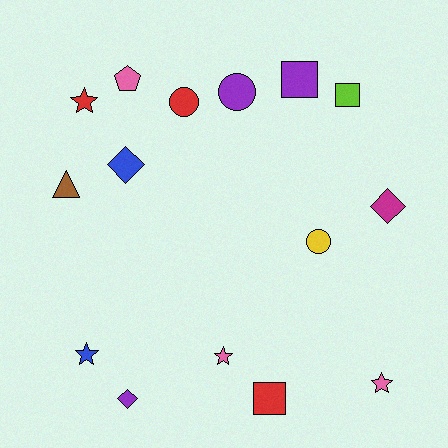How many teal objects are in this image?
There are no teal objects.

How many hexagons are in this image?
There are no hexagons.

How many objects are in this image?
There are 15 objects.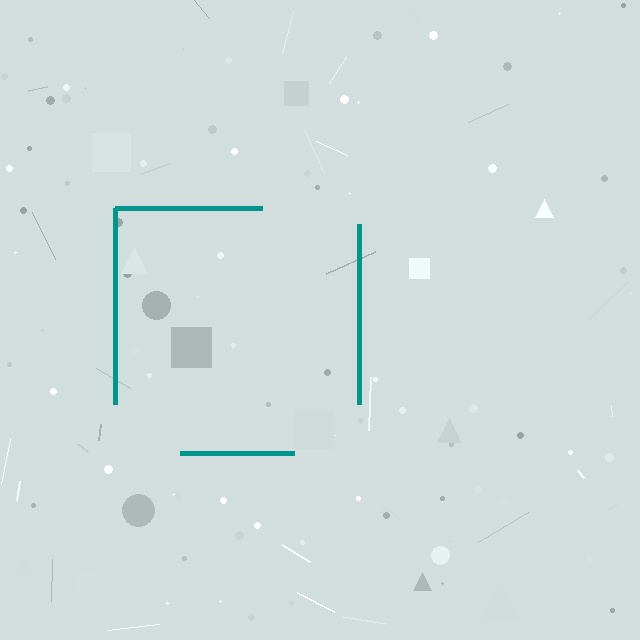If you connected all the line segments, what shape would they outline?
They would outline a square.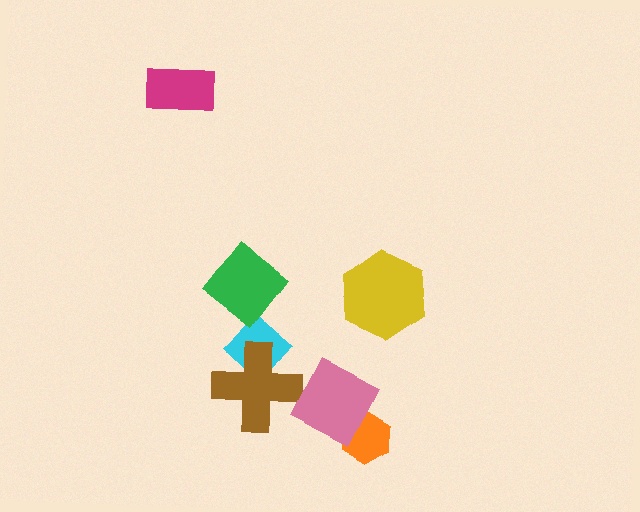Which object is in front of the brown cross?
The pink diamond is in front of the brown cross.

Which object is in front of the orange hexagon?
The pink diamond is in front of the orange hexagon.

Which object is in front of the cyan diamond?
The brown cross is in front of the cyan diamond.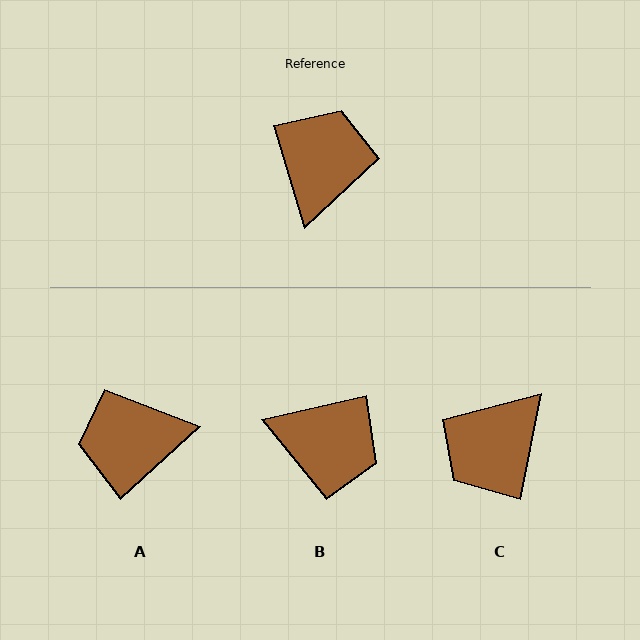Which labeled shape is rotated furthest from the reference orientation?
C, about 152 degrees away.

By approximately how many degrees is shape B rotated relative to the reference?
Approximately 94 degrees clockwise.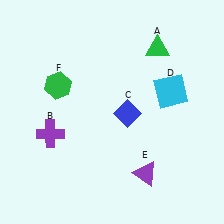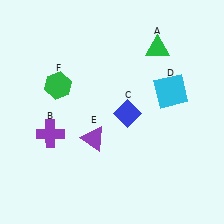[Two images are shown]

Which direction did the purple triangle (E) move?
The purple triangle (E) moved left.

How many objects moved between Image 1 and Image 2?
1 object moved between the two images.